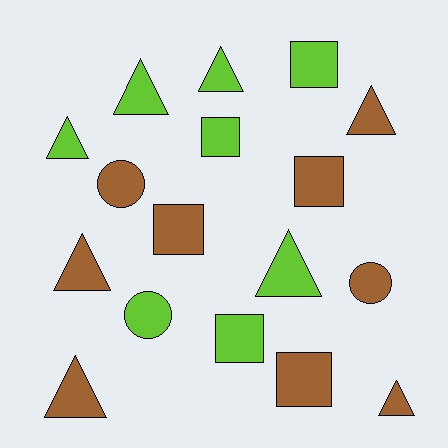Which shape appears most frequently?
Triangle, with 8 objects.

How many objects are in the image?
There are 17 objects.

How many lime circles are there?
There is 1 lime circle.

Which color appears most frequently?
Brown, with 9 objects.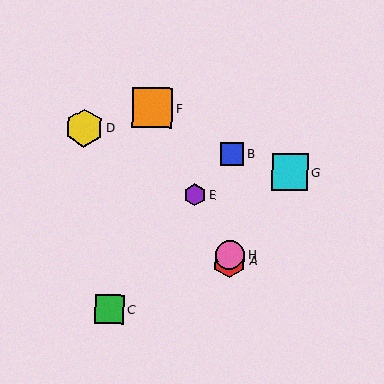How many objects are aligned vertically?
3 objects (A, B, H) are aligned vertically.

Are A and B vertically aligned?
Yes, both are at x≈230.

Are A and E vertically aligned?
No, A is at x≈230 and E is at x≈195.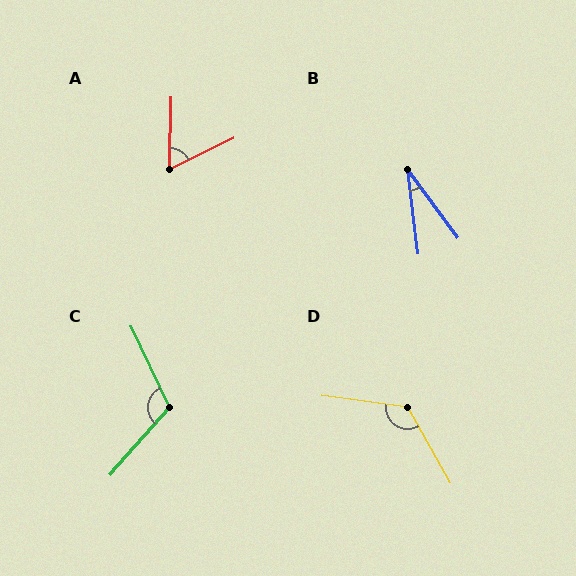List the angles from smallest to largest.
B (29°), A (62°), C (113°), D (128°).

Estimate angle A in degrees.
Approximately 62 degrees.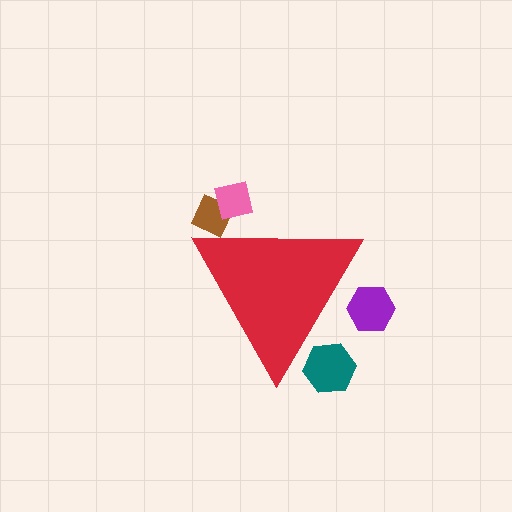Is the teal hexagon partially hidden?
Yes, the teal hexagon is partially hidden behind the red triangle.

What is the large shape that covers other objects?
A red triangle.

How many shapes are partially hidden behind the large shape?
4 shapes are partially hidden.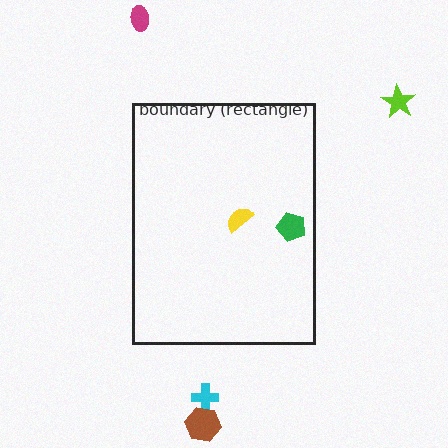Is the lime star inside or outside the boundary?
Outside.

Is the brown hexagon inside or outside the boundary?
Outside.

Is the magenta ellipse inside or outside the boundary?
Outside.